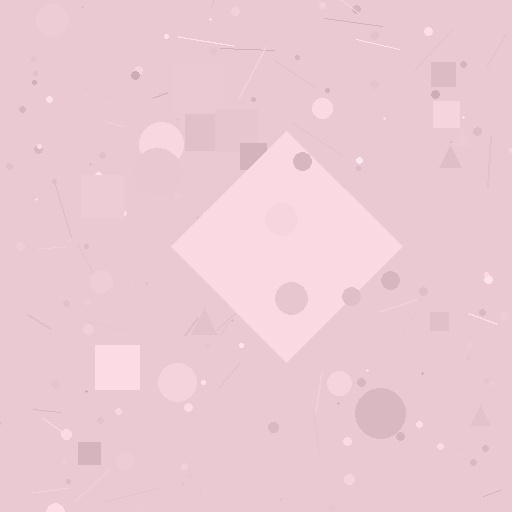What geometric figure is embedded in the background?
A diamond is embedded in the background.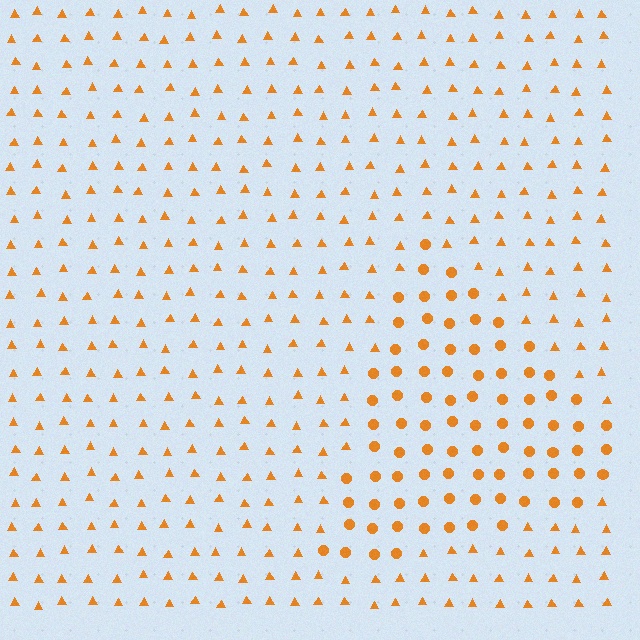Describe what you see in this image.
The image is filled with small orange elements arranged in a uniform grid. A triangle-shaped region contains circles, while the surrounding area contains triangles. The boundary is defined purely by the change in element shape.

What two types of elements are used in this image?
The image uses circles inside the triangle region and triangles outside it.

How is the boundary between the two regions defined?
The boundary is defined by a change in element shape: circles inside vs. triangles outside. All elements share the same color and spacing.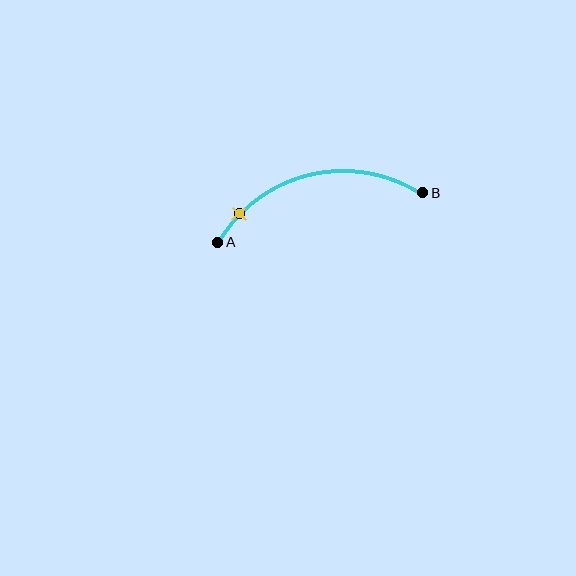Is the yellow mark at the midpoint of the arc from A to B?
No. The yellow mark lies on the arc but is closer to endpoint A. The arc midpoint would be at the point on the curve equidistant along the arc from both A and B.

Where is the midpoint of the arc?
The arc midpoint is the point on the curve farthest from the straight line joining A and B. It sits above that line.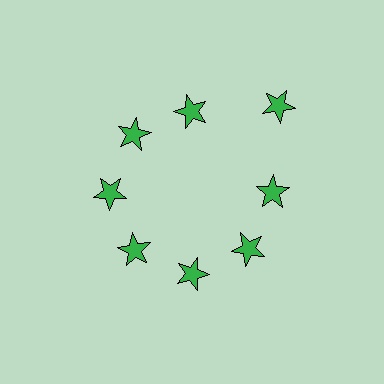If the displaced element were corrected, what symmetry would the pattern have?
It would have 8-fold rotational symmetry — the pattern would map onto itself every 45 degrees.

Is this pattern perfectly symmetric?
No. The 8 green stars are arranged in a ring, but one element near the 2 o'clock position is pushed outward from the center, breaking the 8-fold rotational symmetry.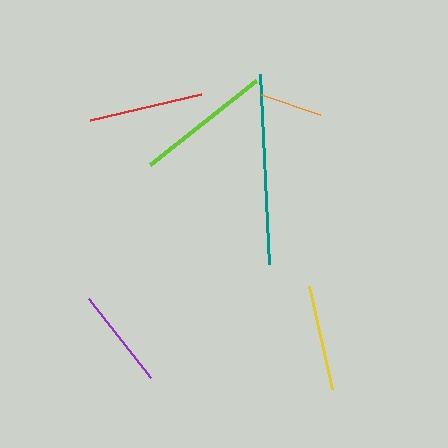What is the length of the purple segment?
The purple segment is approximately 101 pixels long.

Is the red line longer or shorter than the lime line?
The lime line is longer than the red line.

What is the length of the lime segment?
The lime segment is approximately 135 pixels long.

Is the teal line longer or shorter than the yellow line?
The teal line is longer than the yellow line.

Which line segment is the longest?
The teal line is the longest at approximately 191 pixels.